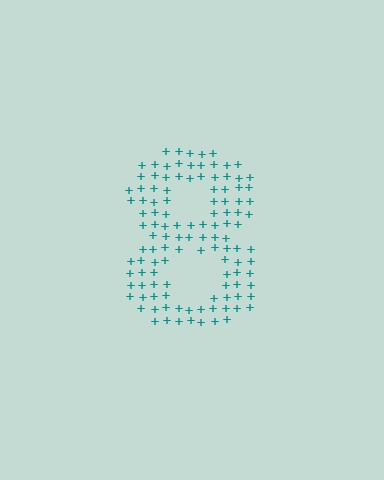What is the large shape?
The large shape is the digit 8.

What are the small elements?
The small elements are plus signs.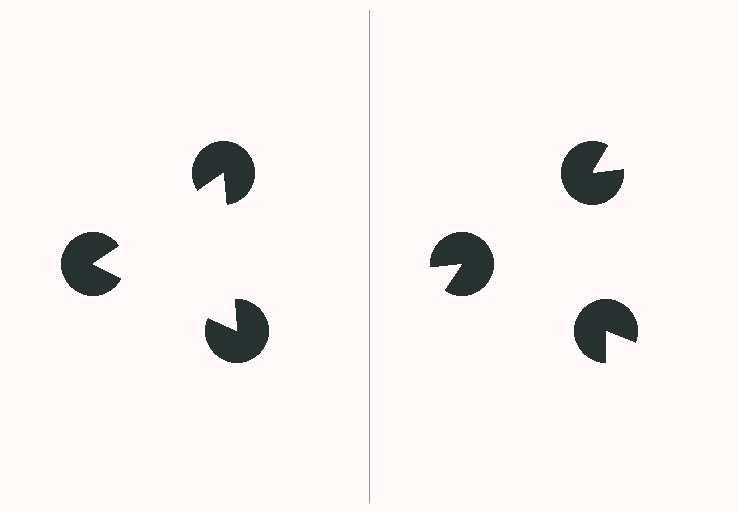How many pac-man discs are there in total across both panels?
6 — 3 on each side.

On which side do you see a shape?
An illusory triangle appears on the left side. On the right side the wedge cuts are rotated, so no coherent shape forms.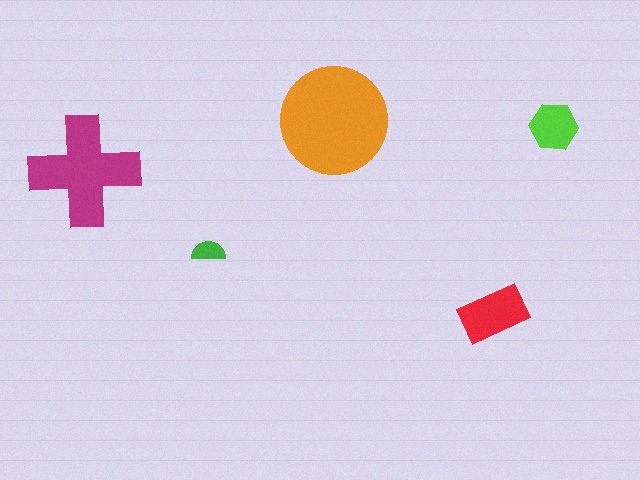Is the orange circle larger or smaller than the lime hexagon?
Larger.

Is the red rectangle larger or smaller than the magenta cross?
Smaller.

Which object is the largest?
The orange circle.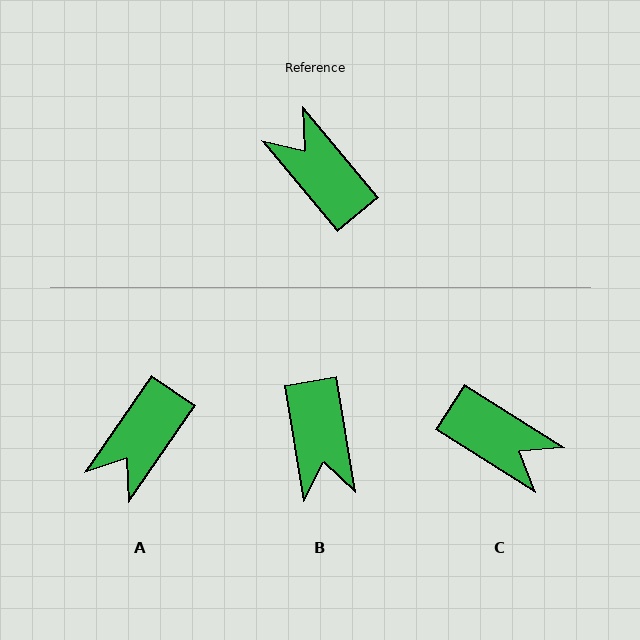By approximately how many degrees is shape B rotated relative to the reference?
Approximately 150 degrees counter-clockwise.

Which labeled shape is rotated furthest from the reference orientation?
C, about 162 degrees away.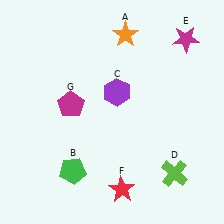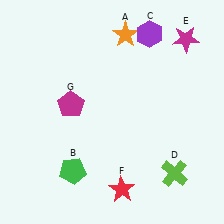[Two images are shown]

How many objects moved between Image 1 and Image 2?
1 object moved between the two images.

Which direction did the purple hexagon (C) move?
The purple hexagon (C) moved up.